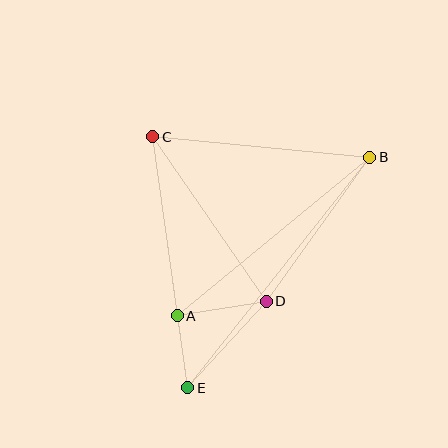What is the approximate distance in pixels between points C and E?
The distance between C and E is approximately 253 pixels.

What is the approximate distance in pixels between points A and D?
The distance between A and D is approximately 90 pixels.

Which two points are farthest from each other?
Points B and E are farthest from each other.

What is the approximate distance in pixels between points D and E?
The distance between D and E is approximately 117 pixels.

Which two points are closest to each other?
Points A and E are closest to each other.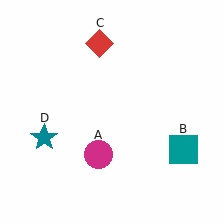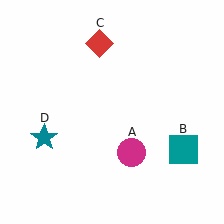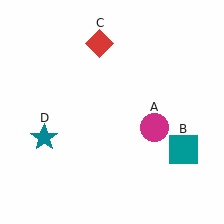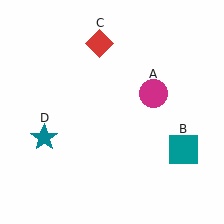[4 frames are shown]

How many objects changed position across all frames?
1 object changed position: magenta circle (object A).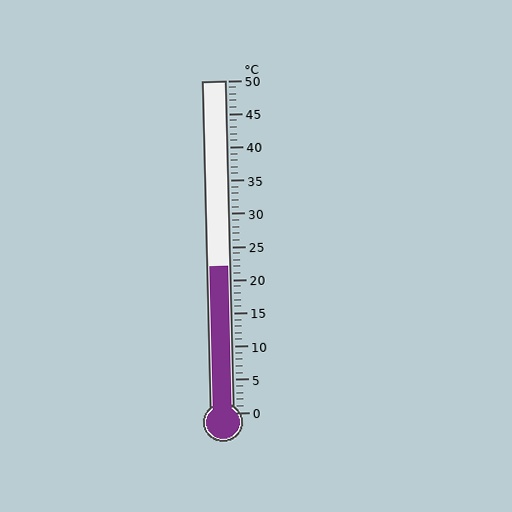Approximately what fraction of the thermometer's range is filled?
The thermometer is filled to approximately 45% of its range.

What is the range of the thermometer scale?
The thermometer scale ranges from 0°C to 50°C.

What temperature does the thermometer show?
The thermometer shows approximately 22°C.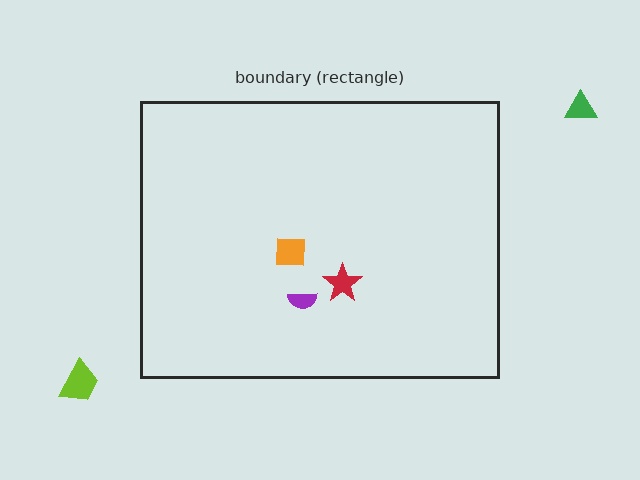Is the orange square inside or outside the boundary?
Inside.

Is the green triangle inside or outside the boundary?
Outside.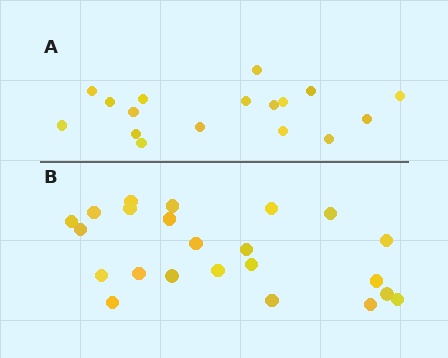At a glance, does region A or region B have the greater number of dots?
Region B (the bottom region) has more dots.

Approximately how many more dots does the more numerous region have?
Region B has about 6 more dots than region A.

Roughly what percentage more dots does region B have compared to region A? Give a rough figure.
About 35% more.